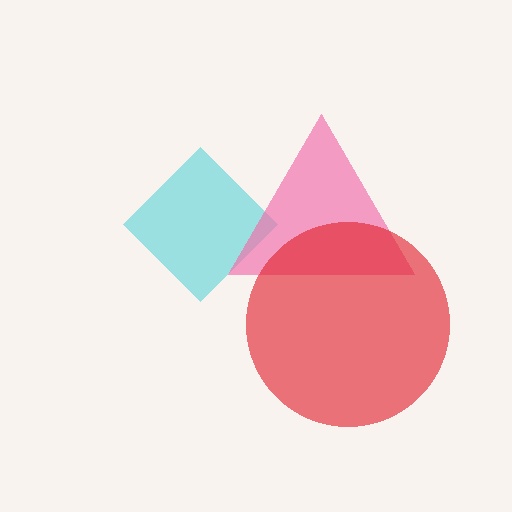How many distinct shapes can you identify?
There are 3 distinct shapes: a cyan diamond, a pink triangle, a red circle.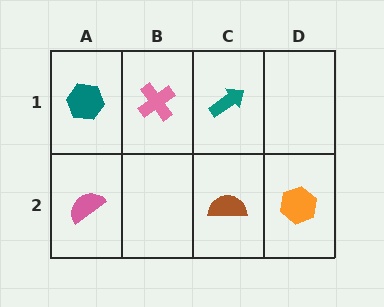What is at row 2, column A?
A pink semicircle.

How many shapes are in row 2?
3 shapes.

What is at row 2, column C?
A brown semicircle.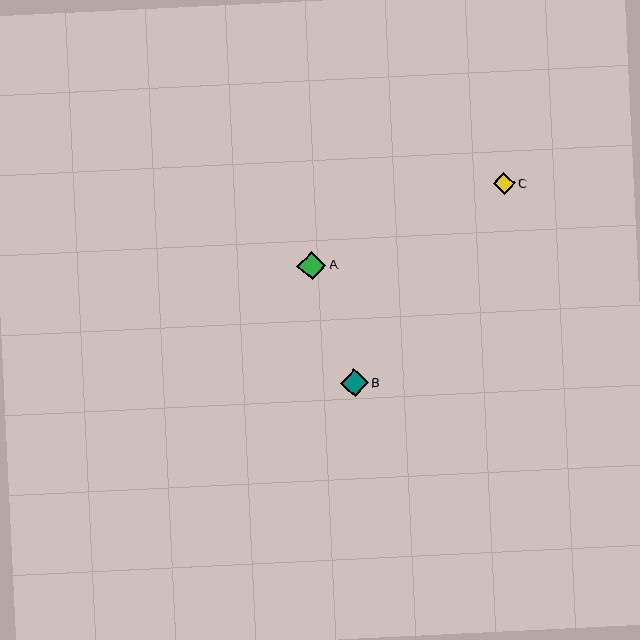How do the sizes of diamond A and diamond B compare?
Diamond A and diamond B are approximately the same size.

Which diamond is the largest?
Diamond A is the largest with a size of approximately 29 pixels.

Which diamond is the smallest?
Diamond C is the smallest with a size of approximately 22 pixels.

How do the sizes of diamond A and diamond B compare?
Diamond A and diamond B are approximately the same size.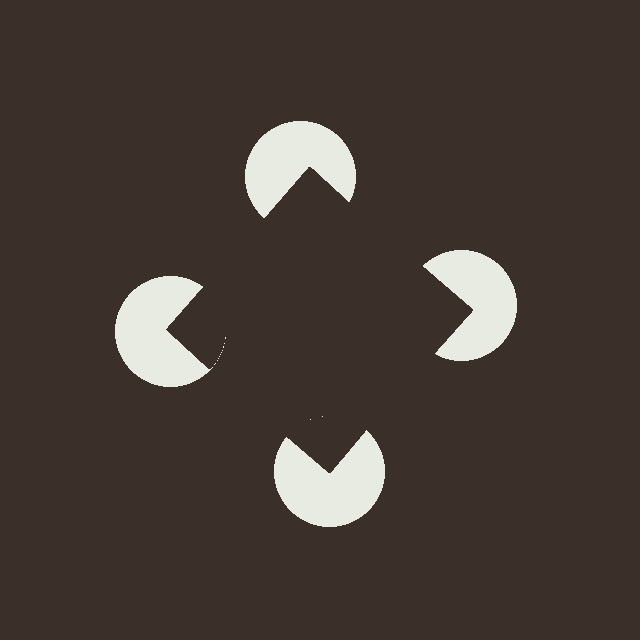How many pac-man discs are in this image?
There are 4 — one at each vertex of the illusory square.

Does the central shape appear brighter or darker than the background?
It typically appears slightly darker than the background, even though no actual brightness change is drawn.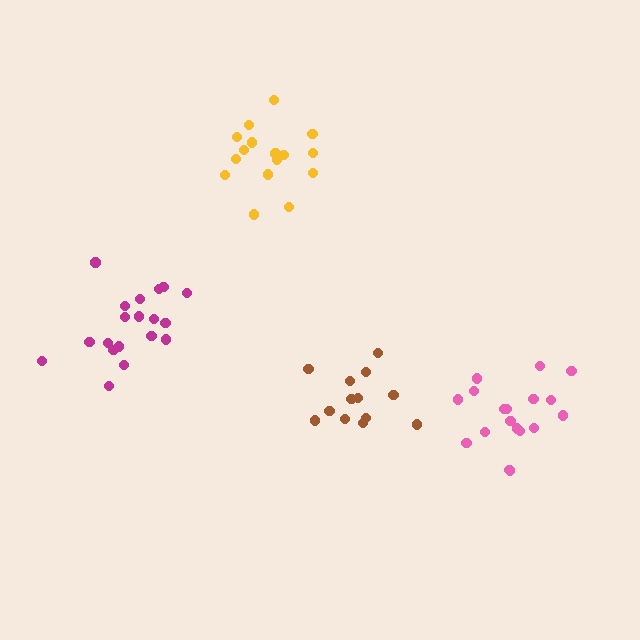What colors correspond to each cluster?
The clusters are colored: yellow, pink, brown, magenta.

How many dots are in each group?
Group 1: 16 dots, Group 2: 18 dots, Group 3: 13 dots, Group 4: 19 dots (66 total).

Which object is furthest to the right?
The pink cluster is rightmost.